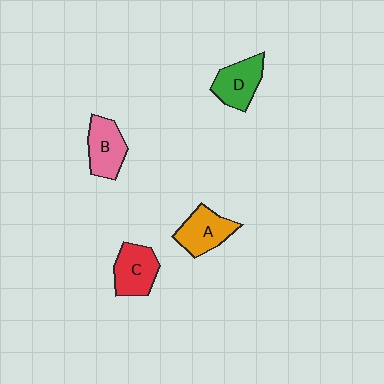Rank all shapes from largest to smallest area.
From largest to smallest: A (orange), C (red), B (pink), D (green).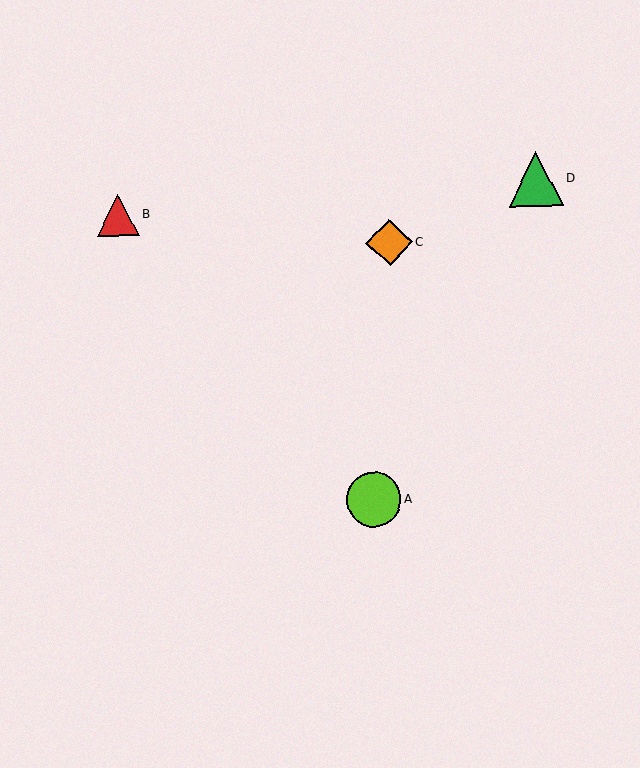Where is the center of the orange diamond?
The center of the orange diamond is at (389, 243).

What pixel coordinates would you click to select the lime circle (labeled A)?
Click at (374, 500) to select the lime circle A.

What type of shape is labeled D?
Shape D is a green triangle.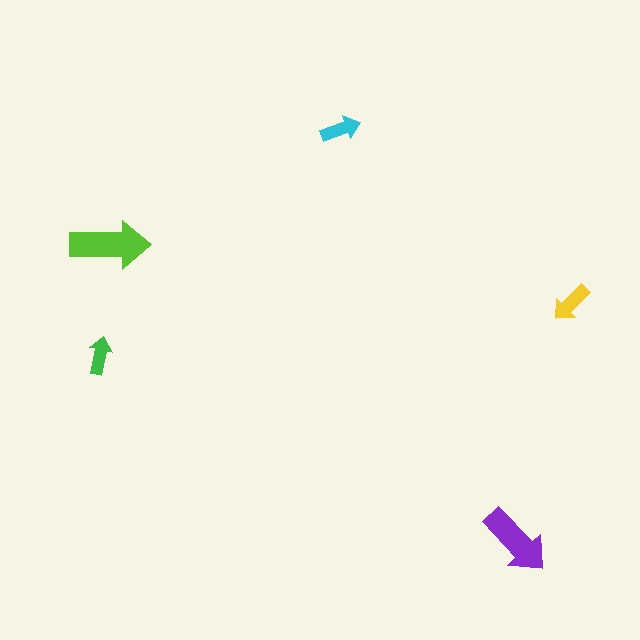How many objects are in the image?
There are 5 objects in the image.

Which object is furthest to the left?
The green arrow is leftmost.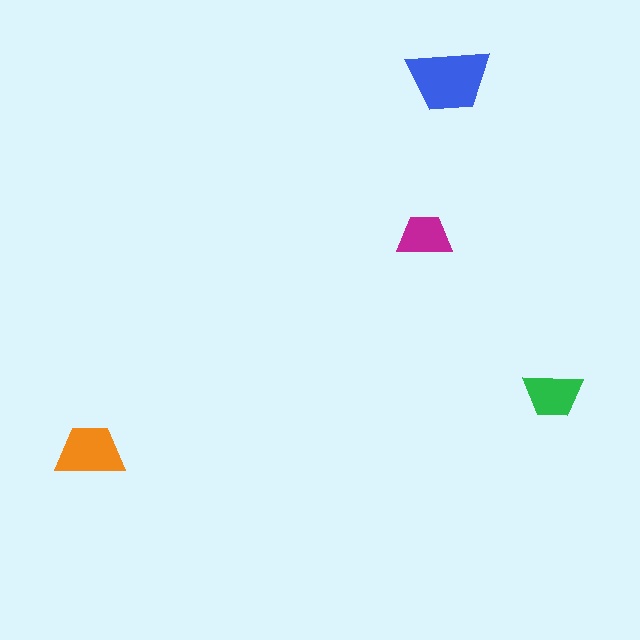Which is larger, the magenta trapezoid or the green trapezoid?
The green one.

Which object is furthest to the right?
The green trapezoid is rightmost.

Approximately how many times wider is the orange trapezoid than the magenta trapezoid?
About 1.5 times wider.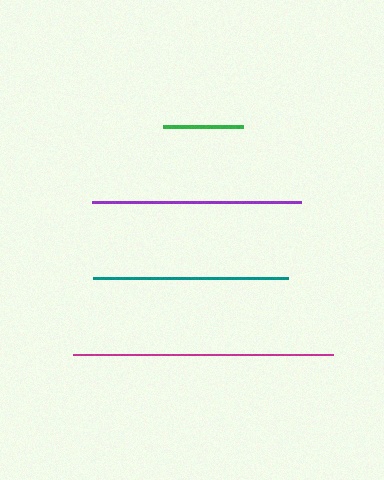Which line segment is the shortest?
The green line is the shortest at approximately 80 pixels.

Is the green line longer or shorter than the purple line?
The purple line is longer than the green line.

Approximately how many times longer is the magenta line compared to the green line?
The magenta line is approximately 3.3 times the length of the green line.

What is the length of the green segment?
The green segment is approximately 80 pixels long.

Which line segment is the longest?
The magenta line is the longest at approximately 260 pixels.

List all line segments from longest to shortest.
From longest to shortest: magenta, purple, teal, green.